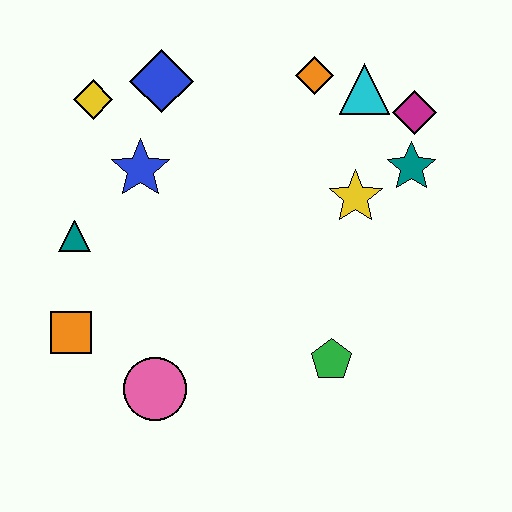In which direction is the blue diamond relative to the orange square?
The blue diamond is above the orange square.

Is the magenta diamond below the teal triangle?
No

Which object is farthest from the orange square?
The magenta diamond is farthest from the orange square.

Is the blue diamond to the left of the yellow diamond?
No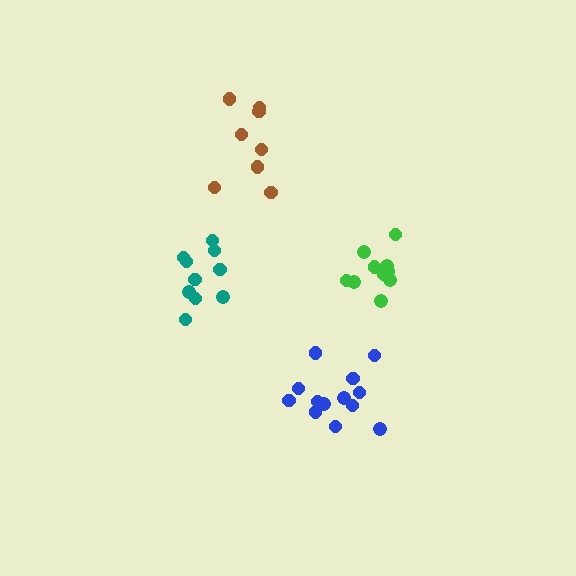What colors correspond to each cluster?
The clusters are colored: green, brown, teal, blue.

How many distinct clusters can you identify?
There are 4 distinct clusters.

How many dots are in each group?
Group 1: 11 dots, Group 2: 8 dots, Group 3: 10 dots, Group 4: 13 dots (42 total).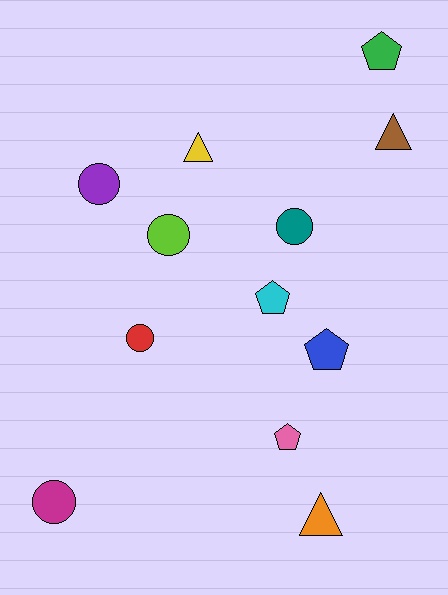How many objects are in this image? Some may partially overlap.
There are 12 objects.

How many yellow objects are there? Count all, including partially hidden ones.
There is 1 yellow object.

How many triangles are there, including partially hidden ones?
There are 3 triangles.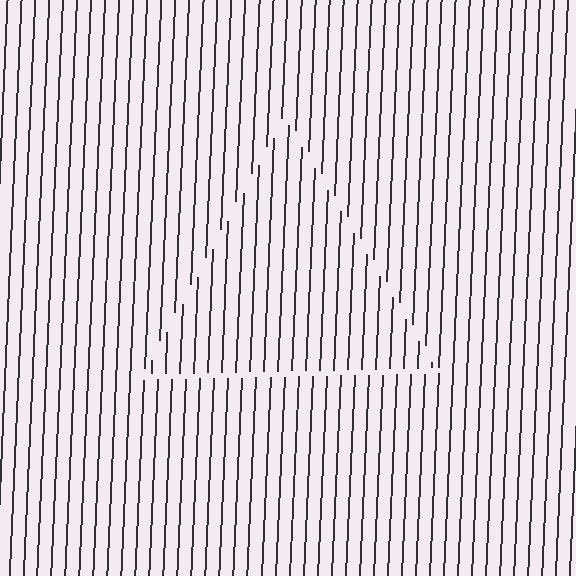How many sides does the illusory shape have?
3 sides — the line-ends trace a triangle.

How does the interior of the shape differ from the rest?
The interior of the shape contains the same grating, shifted by half a period — the contour is defined by the phase discontinuity where line-ends from the inner and outer gratings abut.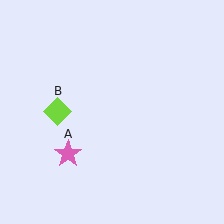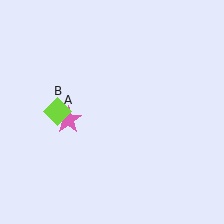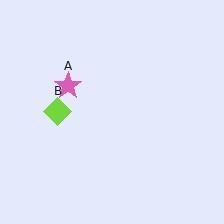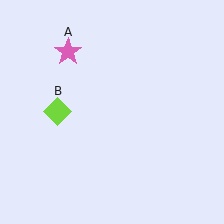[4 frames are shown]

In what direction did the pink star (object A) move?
The pink star (object A) moved up.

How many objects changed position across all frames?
1 object changed position: pink star (object A).